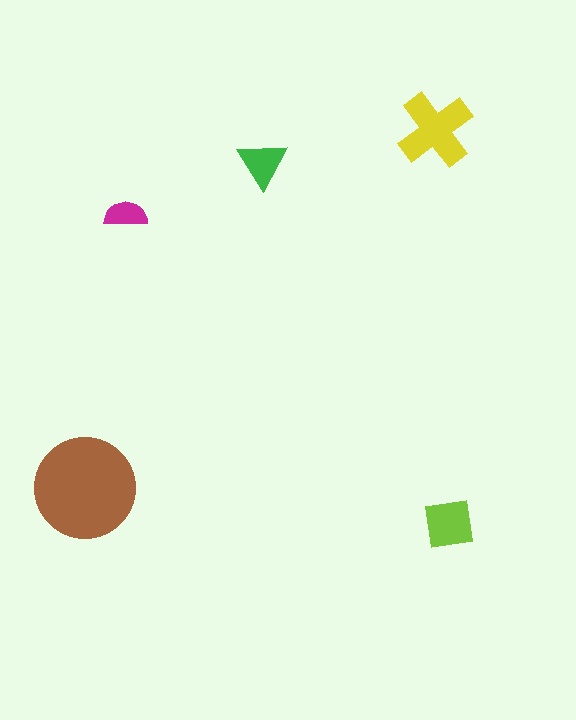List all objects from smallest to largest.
The magenta semicircle, the green triangle, the lime square, the yellow cross, the brown circle.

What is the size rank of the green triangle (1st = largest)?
4th.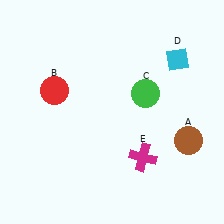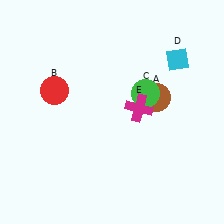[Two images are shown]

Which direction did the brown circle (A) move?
The brown circle (A) moved up.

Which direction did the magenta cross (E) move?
The magenta cross (E) moved up.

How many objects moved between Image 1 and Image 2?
2 objects moved between the two images.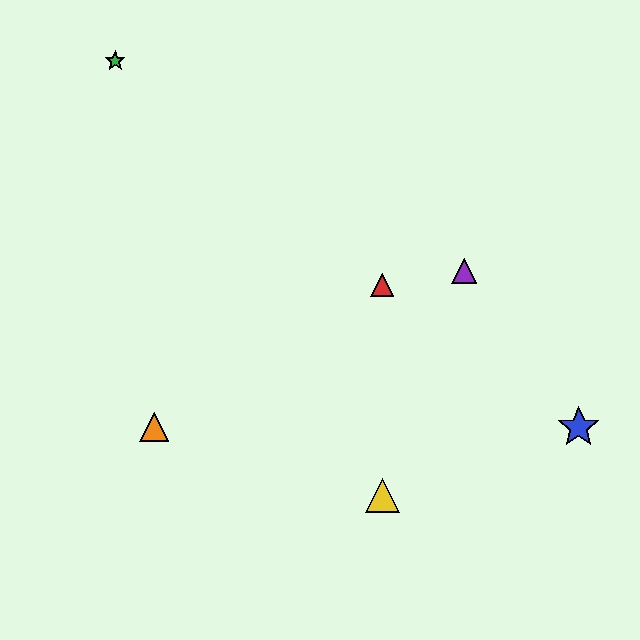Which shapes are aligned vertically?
The red triangle, the yellow triangle are aligned vertically.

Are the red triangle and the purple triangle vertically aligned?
No, the red triangle is at x≈382 and the purple triangle is at x≈464.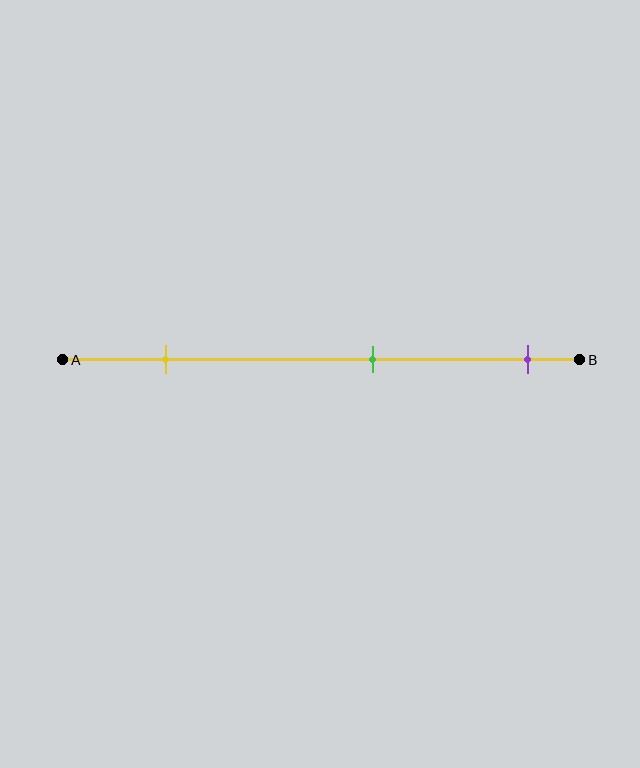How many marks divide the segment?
There are 3 marks dividing the segment.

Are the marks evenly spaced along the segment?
Yes, the marks are approximately evenly spaced.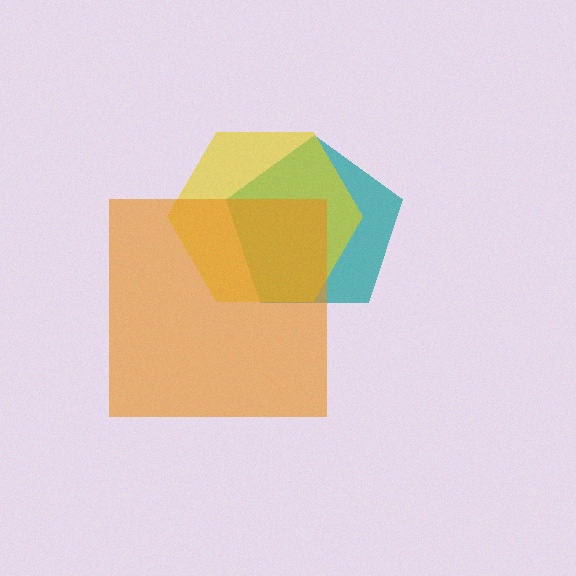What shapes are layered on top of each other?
The layered shapes are: a teal pentagon, a yellow hexagon, an orange square.